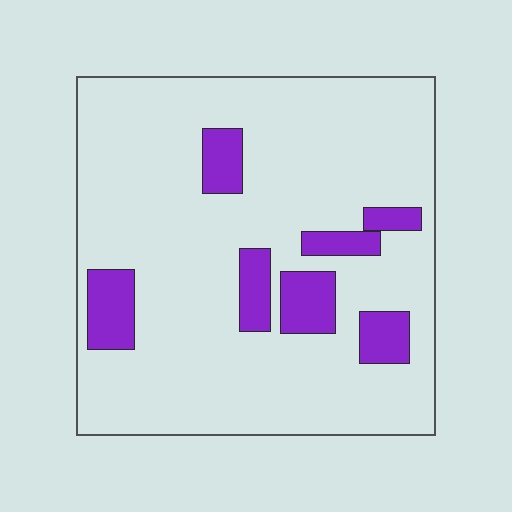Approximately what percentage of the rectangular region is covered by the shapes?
Approximately 15%.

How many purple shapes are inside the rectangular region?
7.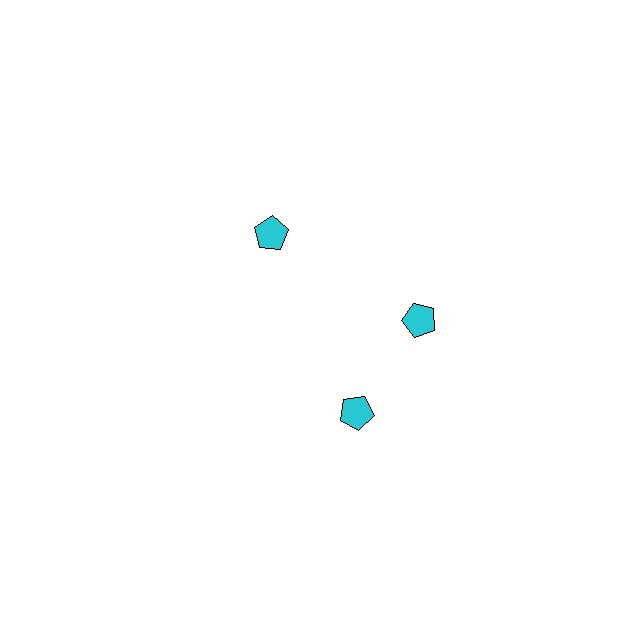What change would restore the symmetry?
The symmetry would be restored by rotating it back into even spacing with its neighbors so that all 3 pentagons sit at equal angles and equal distance from the center.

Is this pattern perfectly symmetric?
No. The 3 cyan pentagons are arranged in a ring, but one element near the 7 o'clock position is rotated out of alignment along the ring, breaking the 3-fold rotational symmetry.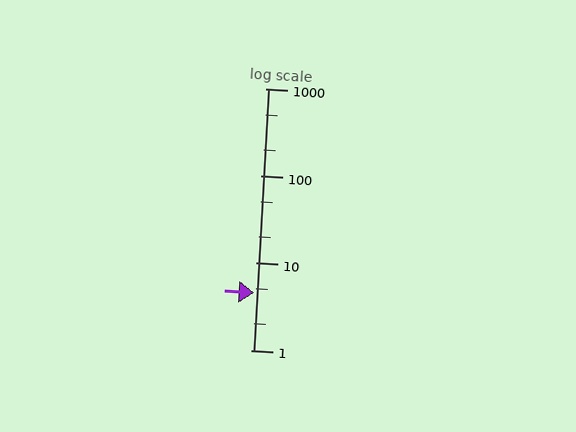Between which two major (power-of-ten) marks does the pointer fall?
The pointer is between 1 and 10.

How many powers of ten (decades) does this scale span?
The scale spans 3 decades, from 1 to 1000.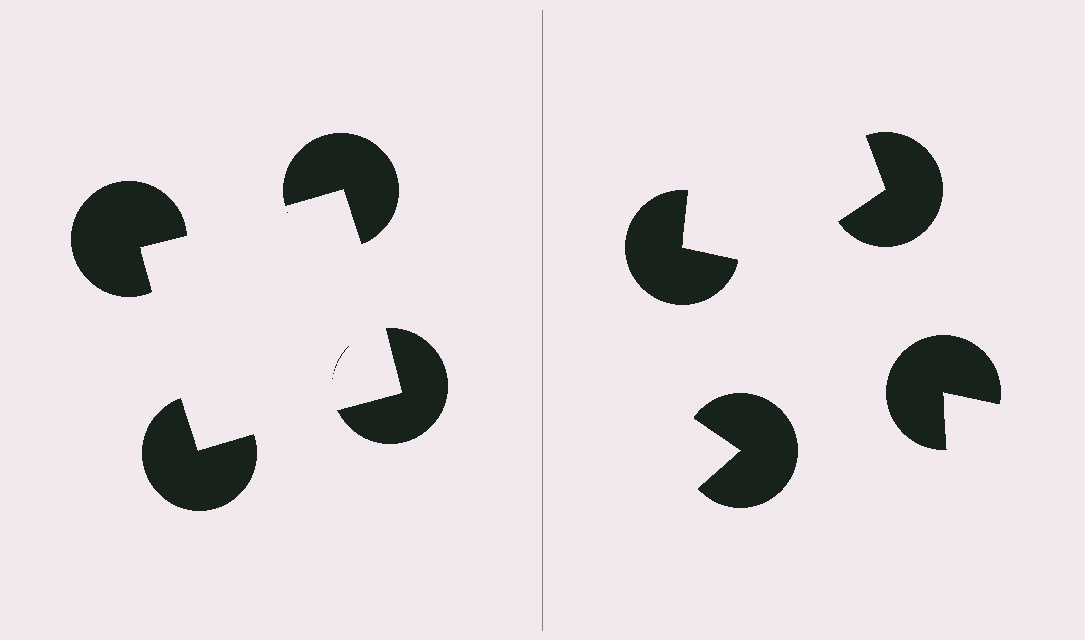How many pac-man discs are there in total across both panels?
8 — 4 on each side.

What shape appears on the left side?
An illusory square.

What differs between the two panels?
The pac-man discs are positioned identically on both sides; only the wedge orientations differ. On the left they align to a square; on the right they are misaligned.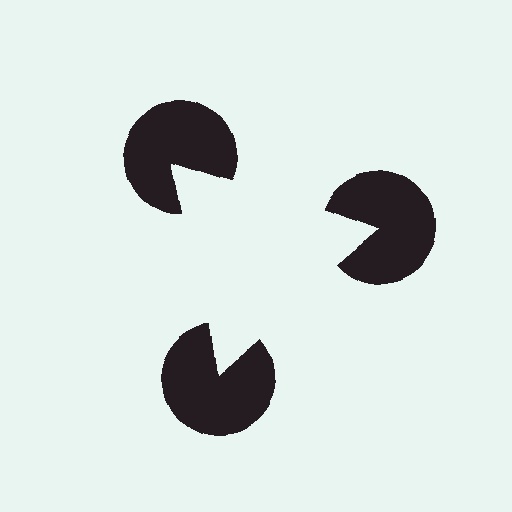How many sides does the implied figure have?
3 sides.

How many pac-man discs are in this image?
There are 3 — one at each vertex of the illusory triangle.